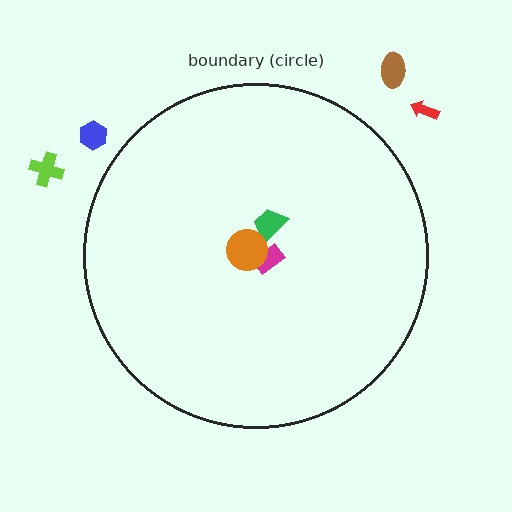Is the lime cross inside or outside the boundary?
Outside.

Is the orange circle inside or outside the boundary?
Inside.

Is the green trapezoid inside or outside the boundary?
Inside.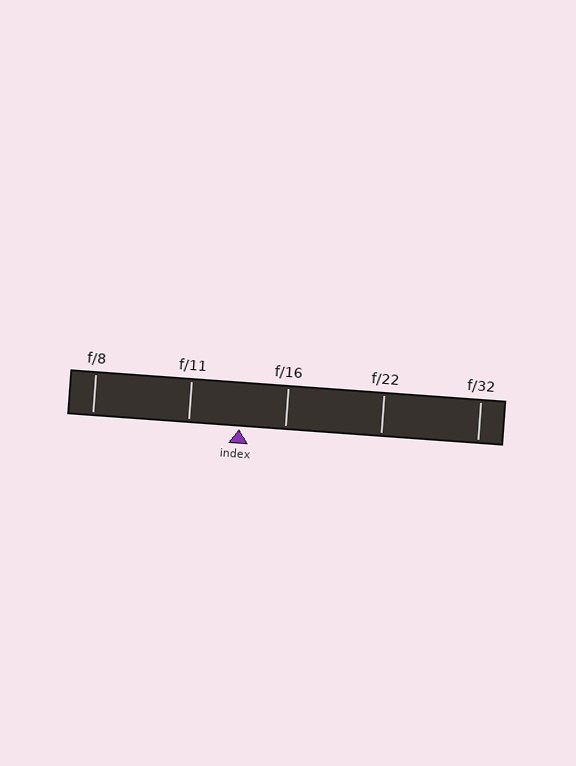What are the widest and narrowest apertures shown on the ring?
The widest aperture shown is f/8 and the narrowest is f/32.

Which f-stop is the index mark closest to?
The index mark is closest to f/16.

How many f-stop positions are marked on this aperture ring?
There are 5 f-stop positions marked.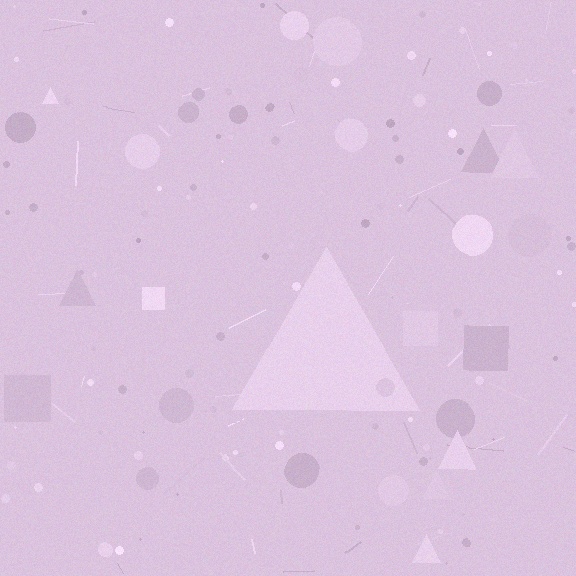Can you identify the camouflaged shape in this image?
The camouflaged shape is a triangle.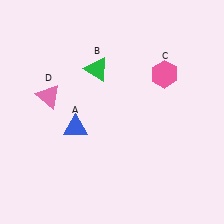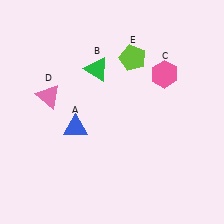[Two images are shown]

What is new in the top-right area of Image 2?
A lime pentagon (E) was added in the top-right area of Image 2.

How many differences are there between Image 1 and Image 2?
There is 1 difference between the two images.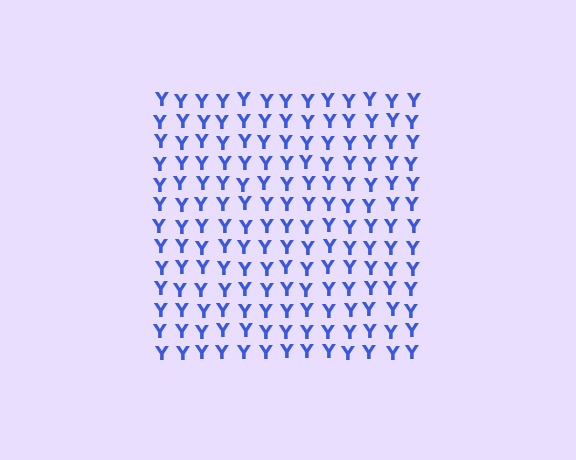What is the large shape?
The large shape is a square.